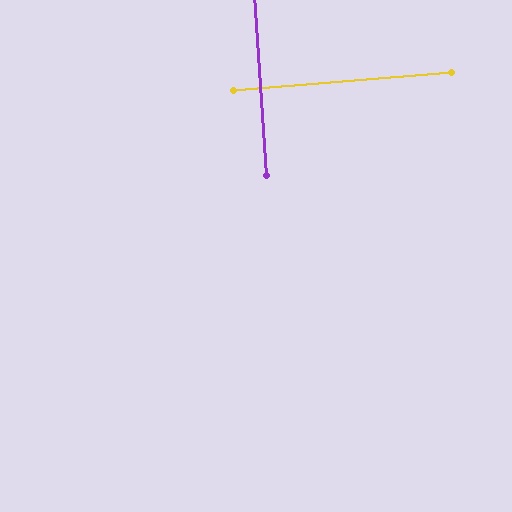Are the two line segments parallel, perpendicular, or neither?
Perpendicular — they meet at approximately 89°.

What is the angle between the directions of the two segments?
Approximately 89 degrees.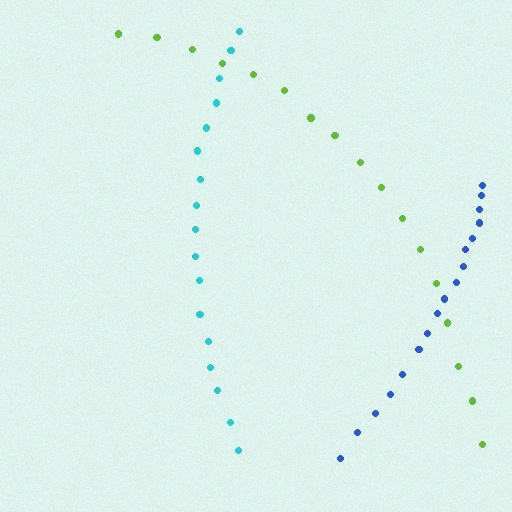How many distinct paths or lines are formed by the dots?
There are 3 distinct paths.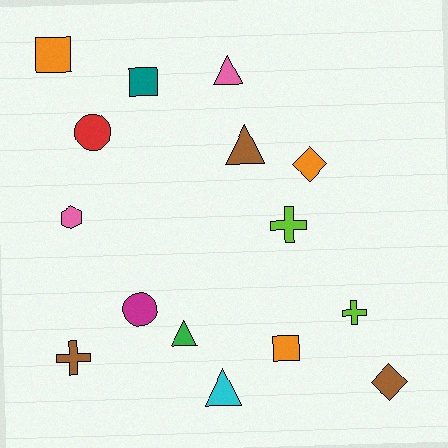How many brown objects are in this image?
There are 3 brown objects.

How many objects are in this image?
There are 15 objects.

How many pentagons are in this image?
There are no pentagons.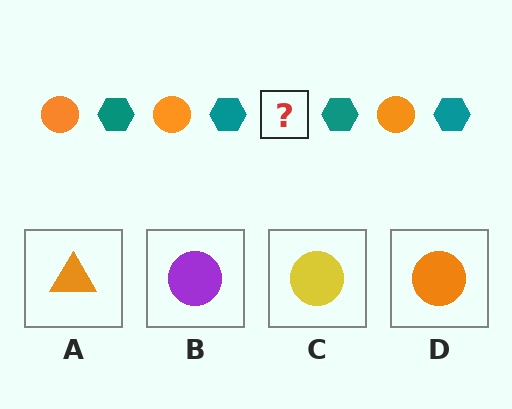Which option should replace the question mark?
Option D.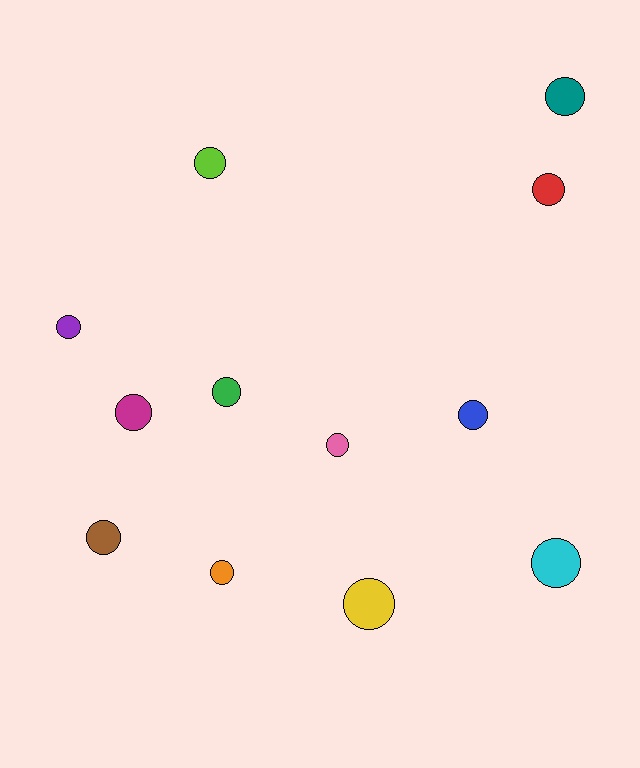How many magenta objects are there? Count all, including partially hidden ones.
There is 1 magenta object.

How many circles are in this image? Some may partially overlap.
There are 12 circles.